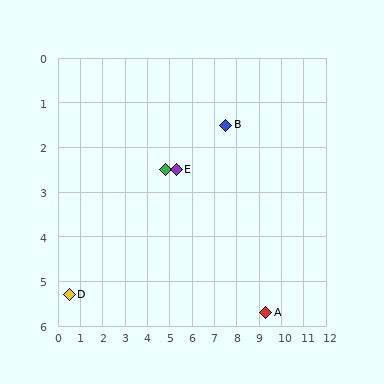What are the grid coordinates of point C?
Point C is at approximately (4.8, 2.5).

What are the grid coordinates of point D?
Point D is at approximately (0.5, 5.3).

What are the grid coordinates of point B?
Point B is at approximately (7.5, 1.5).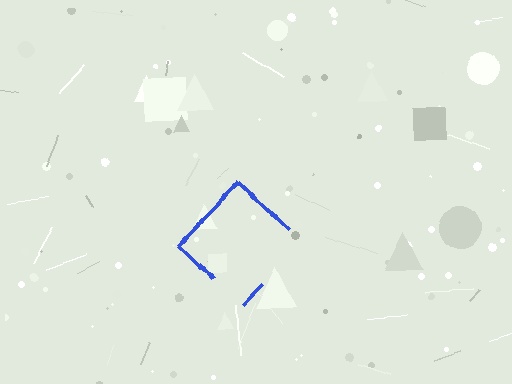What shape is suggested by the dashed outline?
The dashed outline suggests a diamond.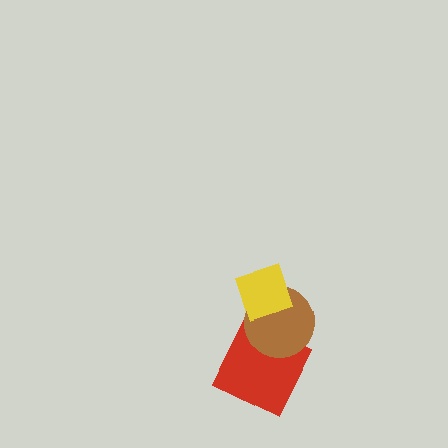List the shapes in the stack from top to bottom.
From top to bottom: the yellow diamond, the brown circle, the red square.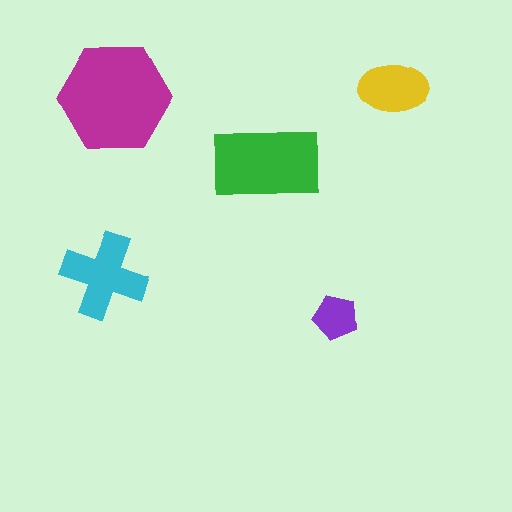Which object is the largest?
The magenta hexagon.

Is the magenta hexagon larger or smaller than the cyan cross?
Larger.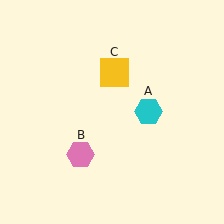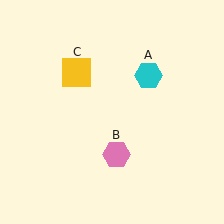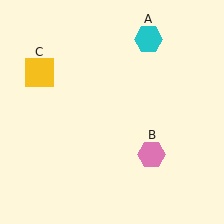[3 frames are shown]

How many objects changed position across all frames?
3 objects changed position: cyan hexagon (object A), pink hexagon (object B), yellow square (object C).